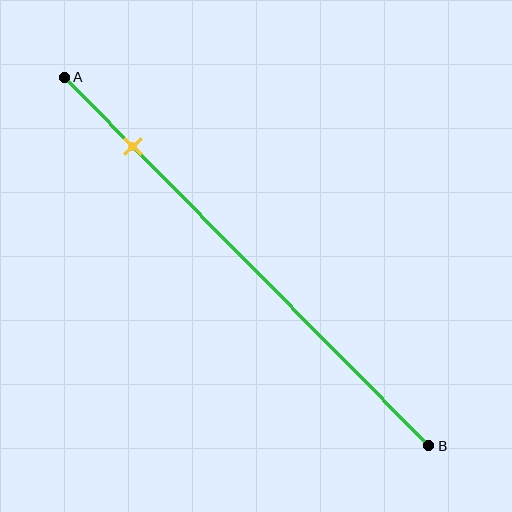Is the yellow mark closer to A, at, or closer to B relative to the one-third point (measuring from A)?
The yellow mark is closer to point A than the one-third point of segment AB.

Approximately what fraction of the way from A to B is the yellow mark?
The yellow mark is approximately 20% of the way from A to B.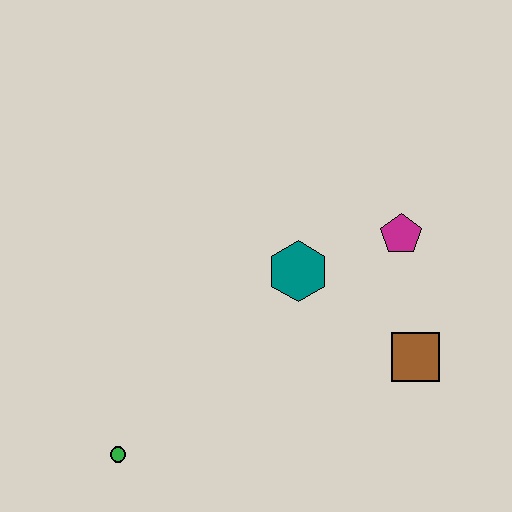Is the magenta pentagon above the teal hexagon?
Yes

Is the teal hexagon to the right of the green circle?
Yes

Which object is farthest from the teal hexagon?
The green circle is farthest from the teal hexagon.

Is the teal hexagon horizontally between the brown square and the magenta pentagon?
No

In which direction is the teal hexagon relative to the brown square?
The teal hexagon is to the left of the brown square.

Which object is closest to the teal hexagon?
The magenta pentagon is closest to the teal hexagon.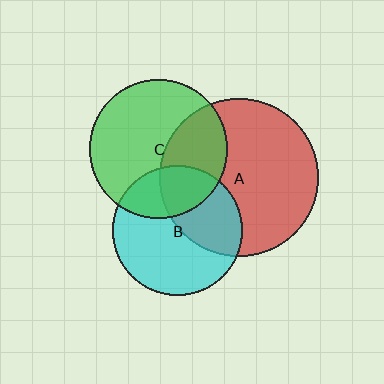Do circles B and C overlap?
Yes.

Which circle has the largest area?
Circle A (red).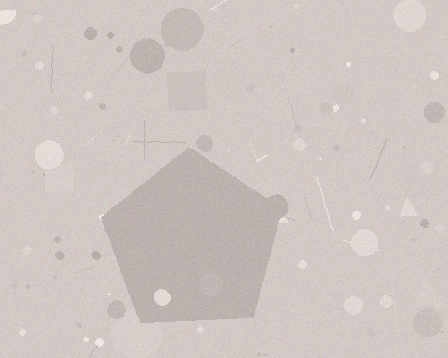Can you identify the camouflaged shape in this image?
The camouflaged shape is a pentagon.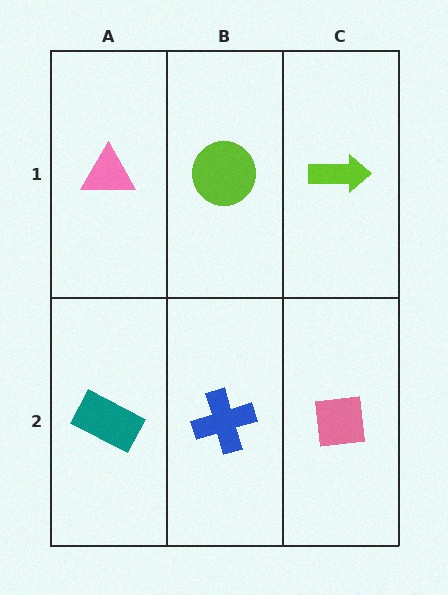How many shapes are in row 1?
3 shapes.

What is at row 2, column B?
A blue cross.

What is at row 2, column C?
A pink square.